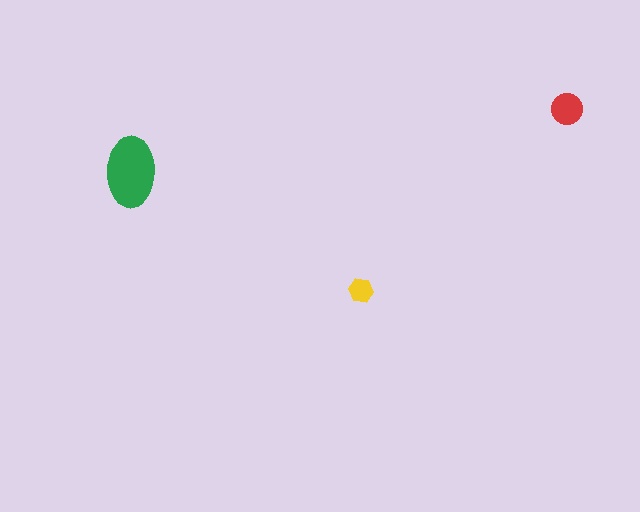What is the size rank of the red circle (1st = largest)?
2nd.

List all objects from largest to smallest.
The green ellipse, the red circle, the yellow hexagon.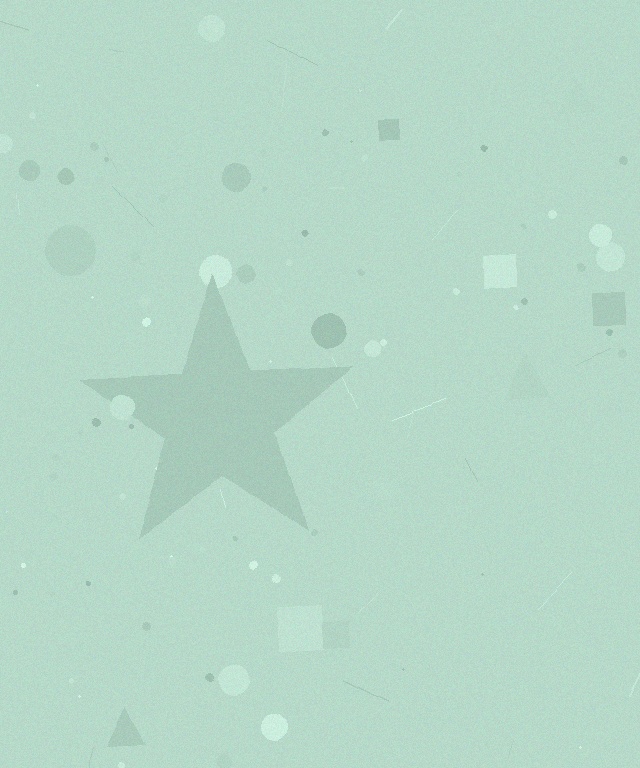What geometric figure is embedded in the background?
A star is embedded in the background.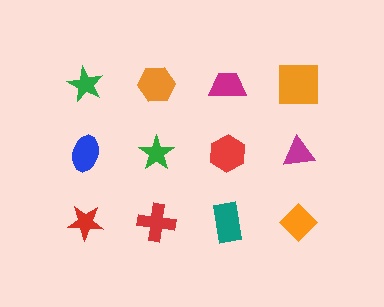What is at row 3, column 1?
A red star.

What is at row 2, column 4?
A magenta triangle.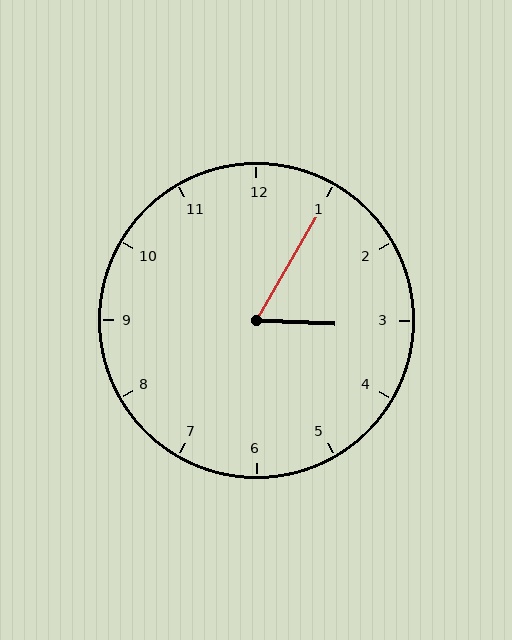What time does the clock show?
3:05.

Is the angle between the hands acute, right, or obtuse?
It is acute.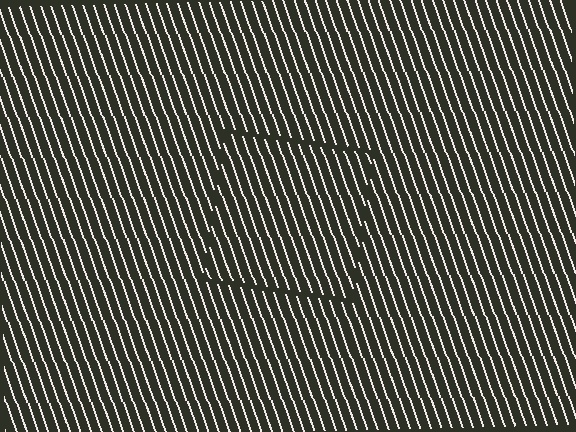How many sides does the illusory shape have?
4 sides — the line-ends trace a square.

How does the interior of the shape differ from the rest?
The interior of the shape contains the same grating, shifted by half a period — the contour is defined by the phase discontinuity where line-ends from the inner and outer gratings abut.